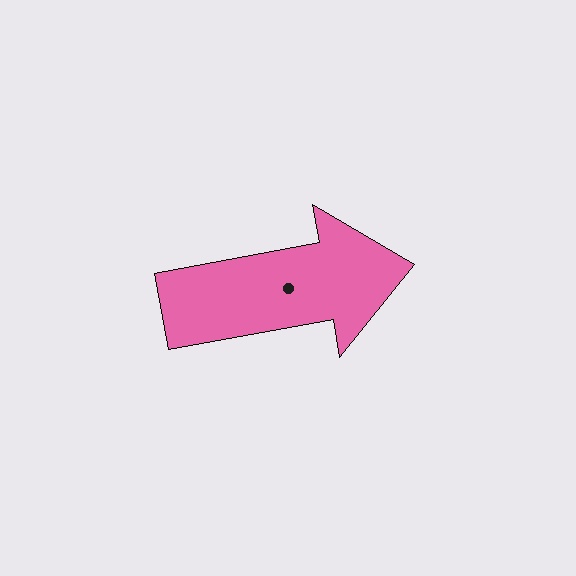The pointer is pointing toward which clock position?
Roughly 3 o'clock.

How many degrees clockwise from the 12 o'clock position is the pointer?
Approximately 80 degrees.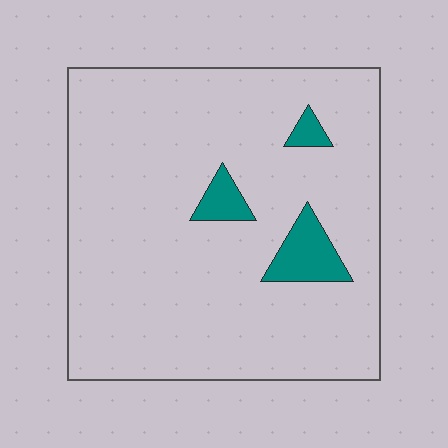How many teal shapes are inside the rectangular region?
3.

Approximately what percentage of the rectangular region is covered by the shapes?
Approximately 5%.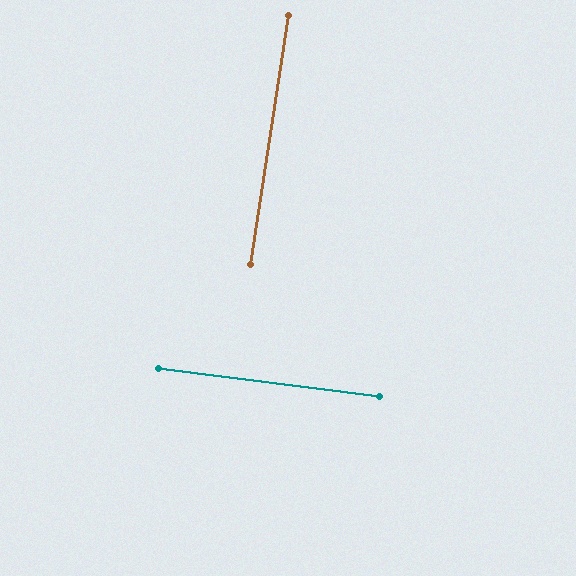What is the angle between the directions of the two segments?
Approximately 88 degrees.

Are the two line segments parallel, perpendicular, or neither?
Perpendicular — they meet at approximately 88°.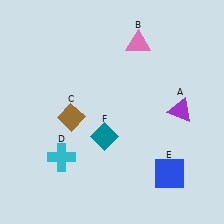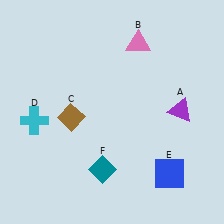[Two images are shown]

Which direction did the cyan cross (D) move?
The cyan cross (D) moved up.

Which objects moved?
The objects that moved are: the cyan cross (D), the teal diamond (F).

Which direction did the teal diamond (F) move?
The teal diamond (F) moved down.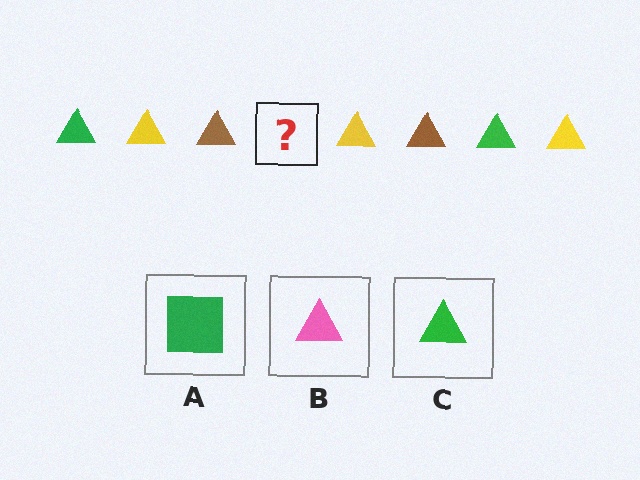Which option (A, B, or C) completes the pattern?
C.